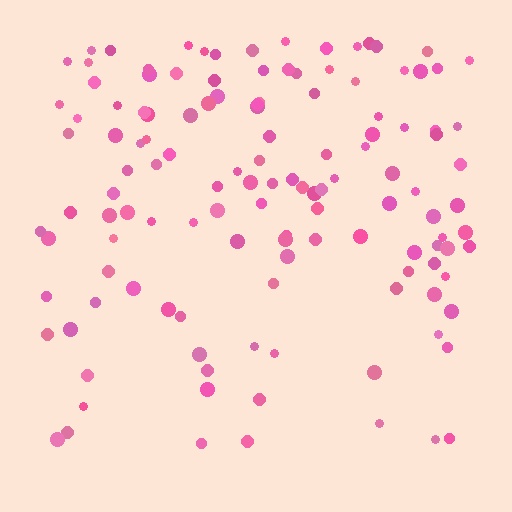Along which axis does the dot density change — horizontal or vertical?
Vertical.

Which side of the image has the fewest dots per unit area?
The bottom.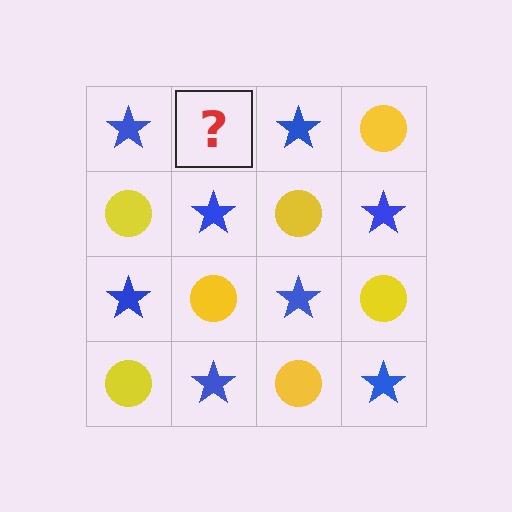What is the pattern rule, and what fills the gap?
The rule is that it alternates blue star and yellow circle in a checkerboard pattern. The gap should be filled with a yellow circle.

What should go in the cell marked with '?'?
The missing cell should contain a yellow circle.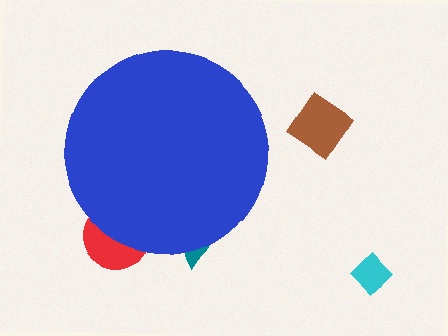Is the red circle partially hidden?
Yes, the red circle is partially hidden behind the blue circle.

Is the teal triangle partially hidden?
Yes, the teal triangle is partially hidden behind the blue circle.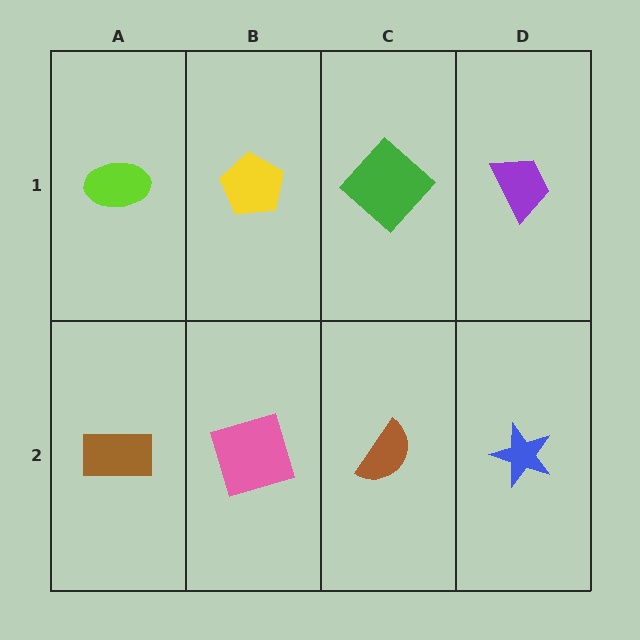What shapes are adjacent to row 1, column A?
A brown rectangle (row 2, column A), a yellow pentagon (row 1, column B).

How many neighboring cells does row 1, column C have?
3.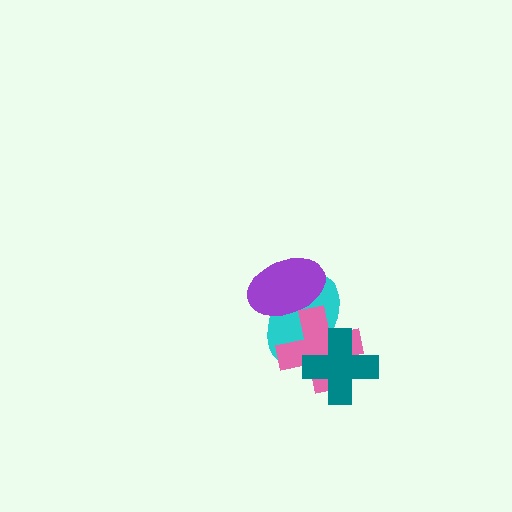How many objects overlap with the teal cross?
2 objects overlap with the teal cross.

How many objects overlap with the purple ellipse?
2 objects overlap with the purple ellipse.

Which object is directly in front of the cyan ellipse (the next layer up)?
The pink cross is directly in front of the cyan ellipse.